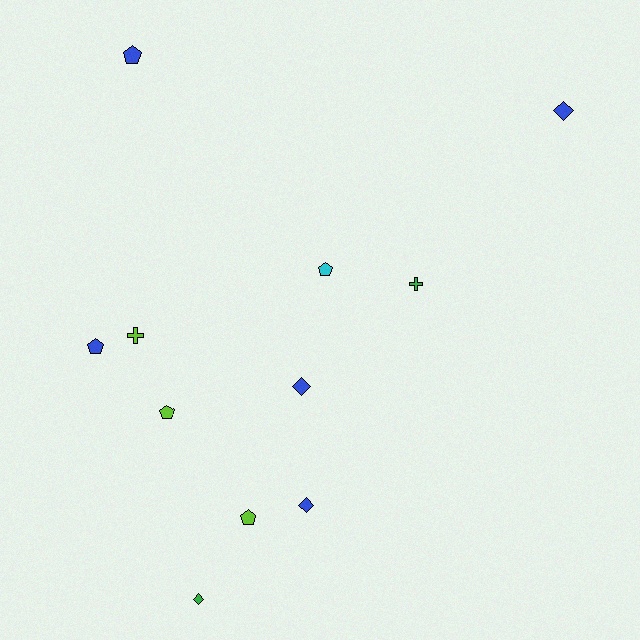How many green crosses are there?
There is 1 green cross.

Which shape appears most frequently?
Pentagon, with 5 objects.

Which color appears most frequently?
Blue, with 5 objects.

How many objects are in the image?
There are 11 objects.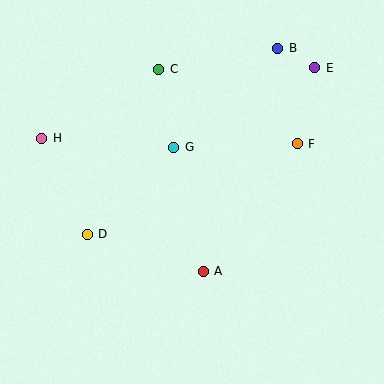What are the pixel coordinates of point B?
Point B is at (278, 48).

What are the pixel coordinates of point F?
Point F is at (297, 144).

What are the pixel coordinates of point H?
Point H is at (42, 138).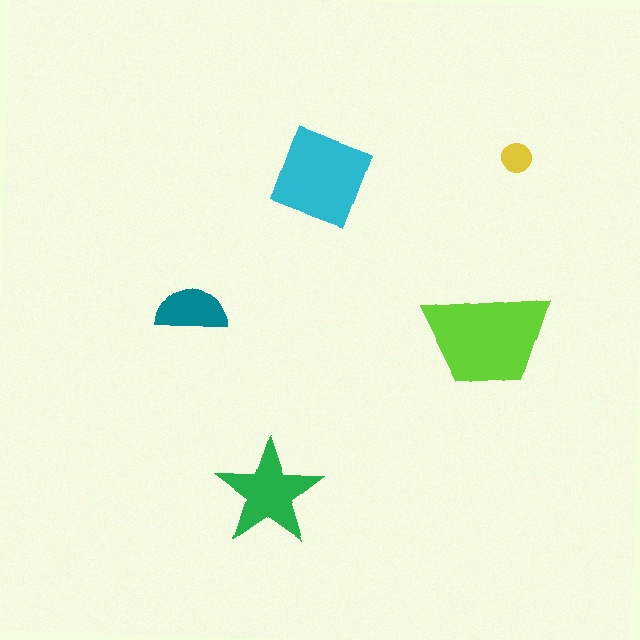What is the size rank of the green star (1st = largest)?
3rd.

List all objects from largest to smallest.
The lime trapezoid, the cyan square, the green star, the teal semicircle, the yellow circle.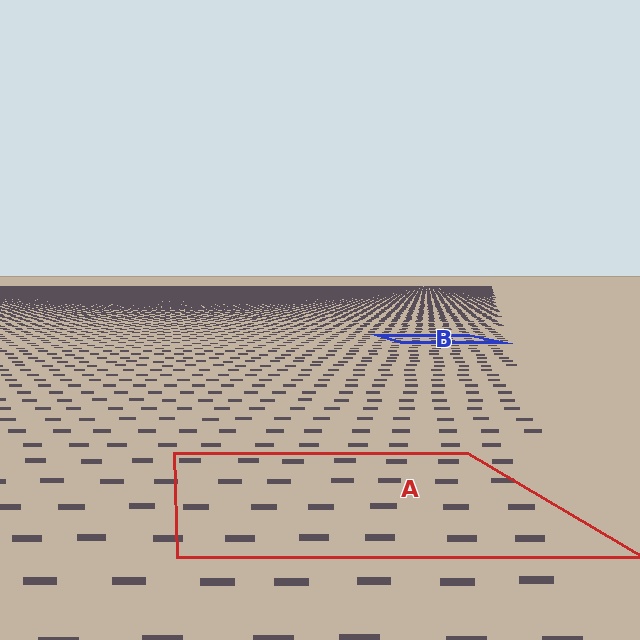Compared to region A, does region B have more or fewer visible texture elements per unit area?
Region B has more texture elements per unit area — they are packed more densely because it is farther away.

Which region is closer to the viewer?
Region A is closer. The texture elements there are larger and more spread out.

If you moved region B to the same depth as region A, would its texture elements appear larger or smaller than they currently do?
They would appear larger. At a closer depth, the same texture elements are projected at a bigger on-screen size.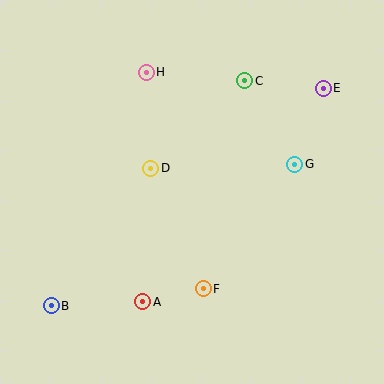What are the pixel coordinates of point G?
Point G is at (295, 165).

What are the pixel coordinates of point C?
Point C is at (245, 81).